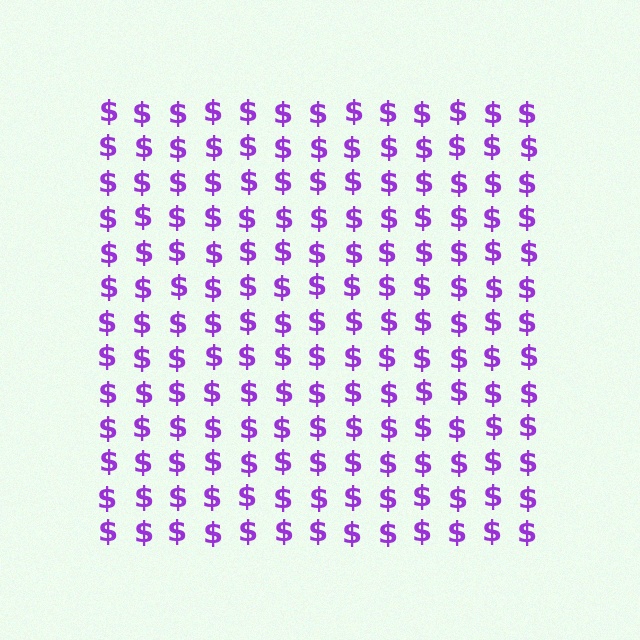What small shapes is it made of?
It is made of small dollar signs.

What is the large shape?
The large shape is a square.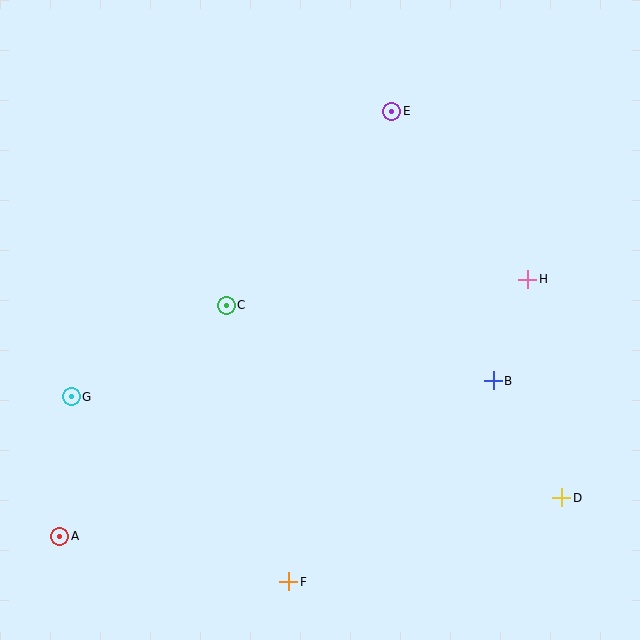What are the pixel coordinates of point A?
Point A is at (60, 536).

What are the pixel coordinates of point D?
Point D is at (562, 498).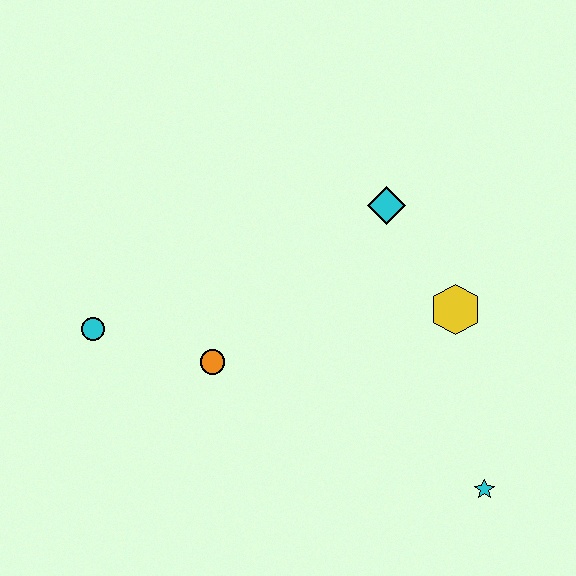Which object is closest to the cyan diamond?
The yellow hexagon is closest to the cyan diamond.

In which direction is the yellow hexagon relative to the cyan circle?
The yellow hexagon is to the right of the cyan circle.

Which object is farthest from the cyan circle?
The cyan star is farthest from the cyan circle.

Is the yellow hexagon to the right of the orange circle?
Yes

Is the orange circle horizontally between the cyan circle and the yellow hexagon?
Yes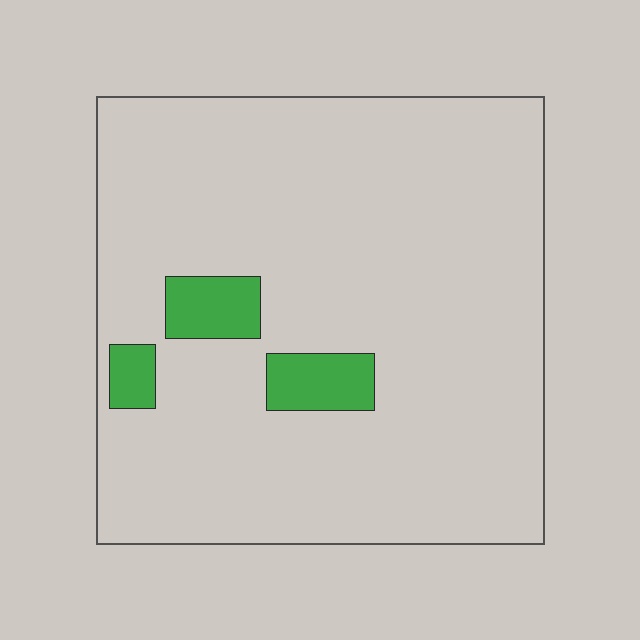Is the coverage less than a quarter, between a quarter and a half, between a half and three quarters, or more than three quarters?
Less than a quarter.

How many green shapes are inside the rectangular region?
3.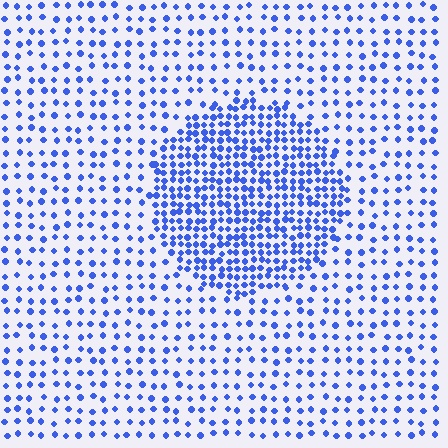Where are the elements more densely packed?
The elements are more densely packed inside the circle boundary.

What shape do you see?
I see a circle.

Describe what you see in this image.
The image contains small blue elements arranged at two different densities. A circle-shaped region is visible where the elements are more densely packed than the surrounding area.